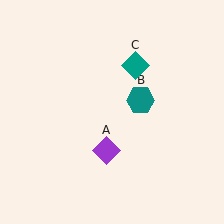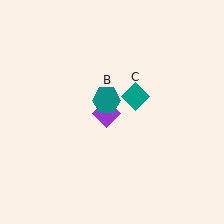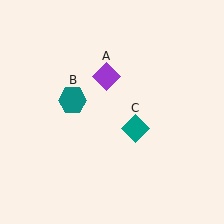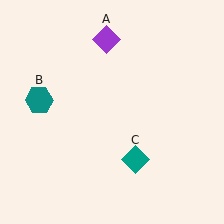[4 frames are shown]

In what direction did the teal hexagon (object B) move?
The teal hexagon (object B) moved left.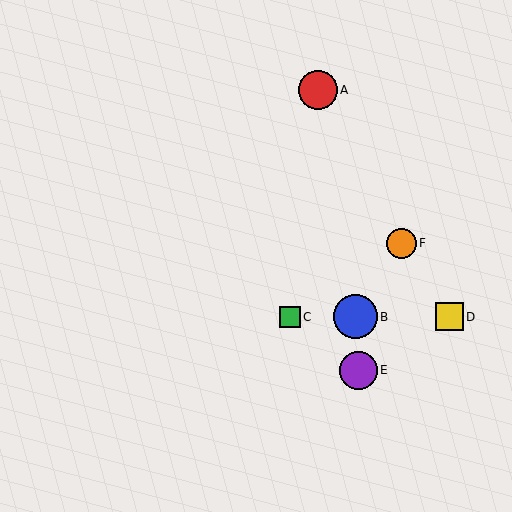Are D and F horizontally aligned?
No, D is at y≈317 and F is at y≈243.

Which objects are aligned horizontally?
Objects B, C, D are aligned horizontally.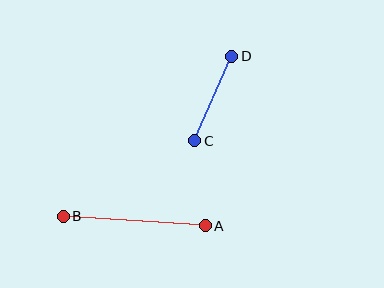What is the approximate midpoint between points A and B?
The midpoint is at approximately (134, 221) pixels.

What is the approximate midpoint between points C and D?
The midpoint is at approximately (213, 99) pixels.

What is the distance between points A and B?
The distance is approximately 142 pixels.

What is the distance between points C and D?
The distance is approximately 92 pixels.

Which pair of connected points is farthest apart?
Points A and B are farthest apart.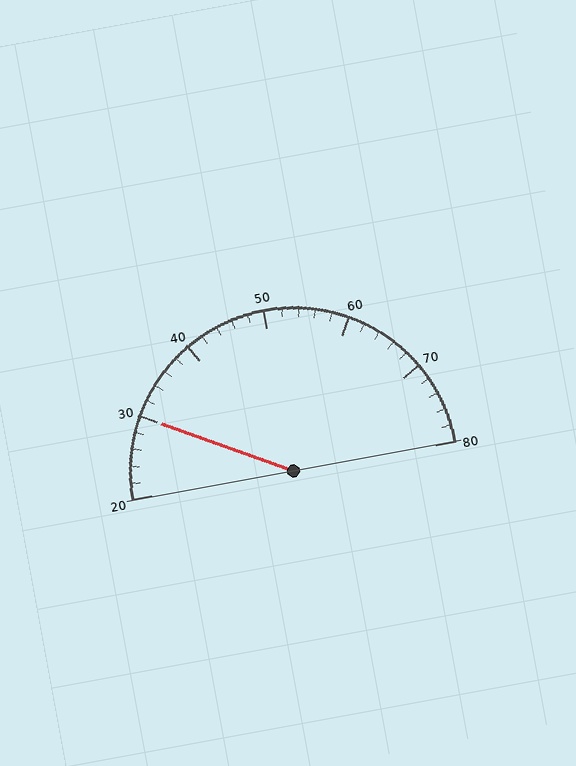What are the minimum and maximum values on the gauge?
The gauge ranges from 20 to 80.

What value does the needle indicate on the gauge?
The needle indicates approximately 30.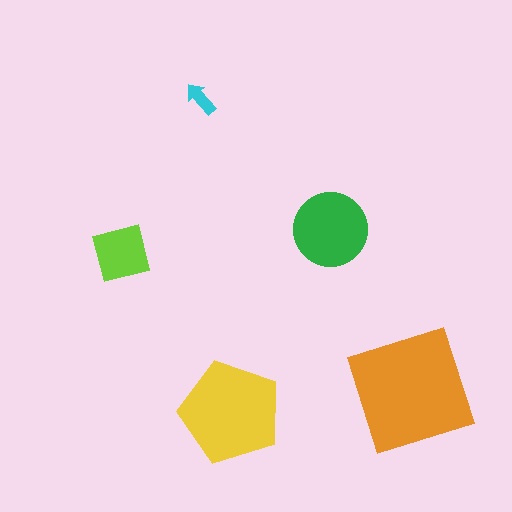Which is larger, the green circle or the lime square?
The green circle.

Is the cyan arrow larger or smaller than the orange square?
Smaller.